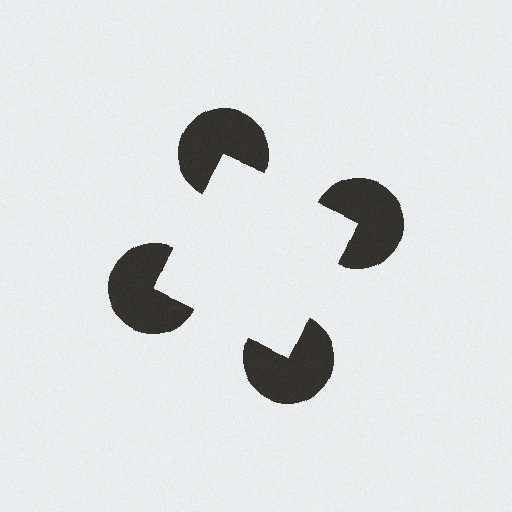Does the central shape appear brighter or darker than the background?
It typically appears slightly brighter than the background, even though no actual brightness change is drawn.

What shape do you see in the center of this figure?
An illusory square — its edges are inferred from the aligned wedge cuts in the pac-man discs, not physically drawn.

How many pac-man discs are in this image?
There are 4 — one at each vertex of the illusory square.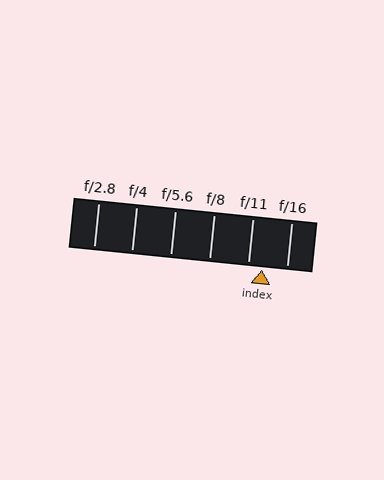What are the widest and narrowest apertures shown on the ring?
The widest aperture shown is f/2.8 and the narrowest is f/16.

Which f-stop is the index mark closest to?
The index mark is closest to f/11.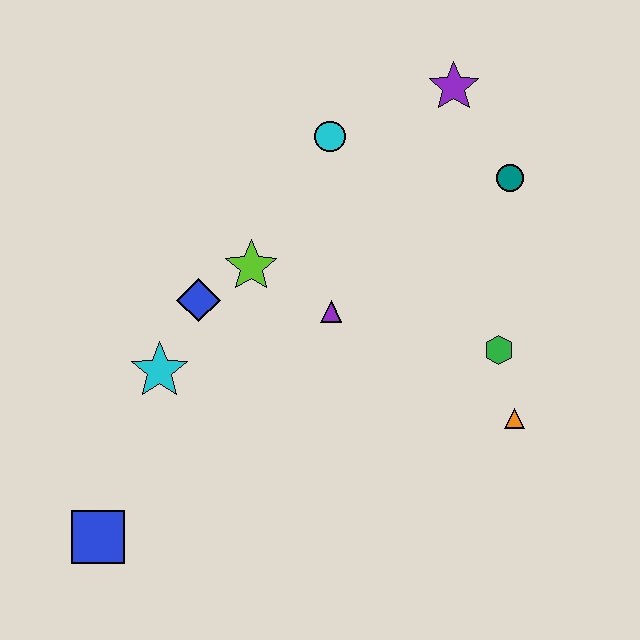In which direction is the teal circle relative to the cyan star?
The teal circle is to the right of the cyan star.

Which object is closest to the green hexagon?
The orange triangle is closest to the green hexagon.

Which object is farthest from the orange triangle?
The blue square is farthest from the orange triangle.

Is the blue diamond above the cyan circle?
No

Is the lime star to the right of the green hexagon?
No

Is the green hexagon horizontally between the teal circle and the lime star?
Yes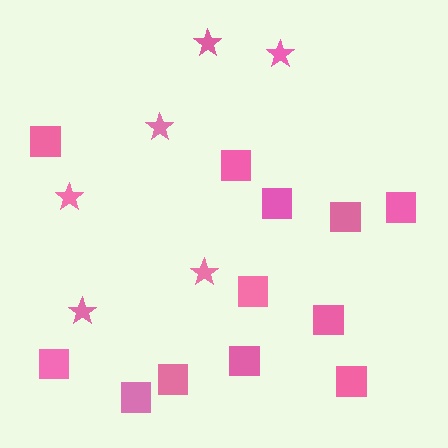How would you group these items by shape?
There are 2 groups: one group of stars (6) and one group of squares (12).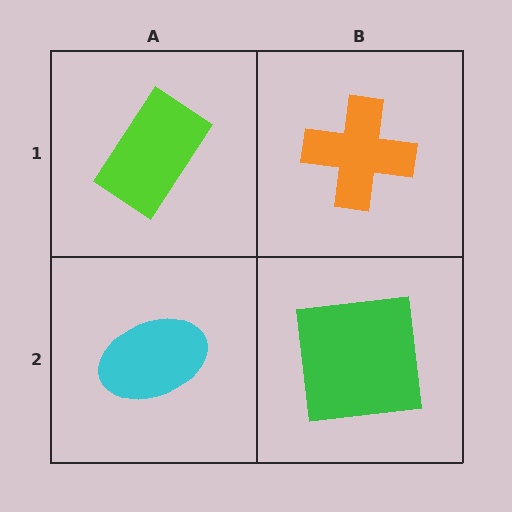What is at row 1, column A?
A lime rectangle.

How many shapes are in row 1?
2 shapes.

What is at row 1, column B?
An orange cross.